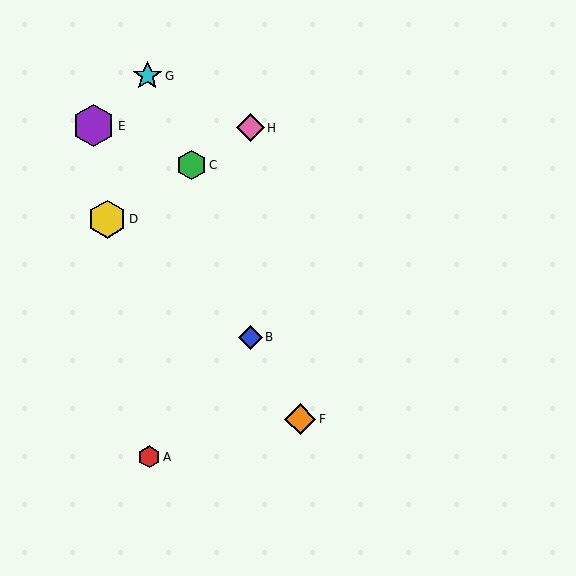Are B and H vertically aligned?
Yes, both are at x≈250.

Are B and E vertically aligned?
No, B is at x≈250 and E is at x≈94.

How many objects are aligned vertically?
2 objects (B, H) are aligned vertically.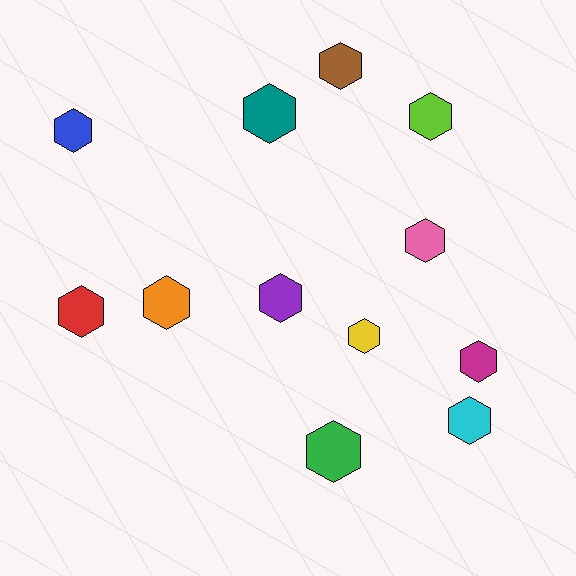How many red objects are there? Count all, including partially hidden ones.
There is 1 red object.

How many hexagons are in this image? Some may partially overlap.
There are 12 hexagons.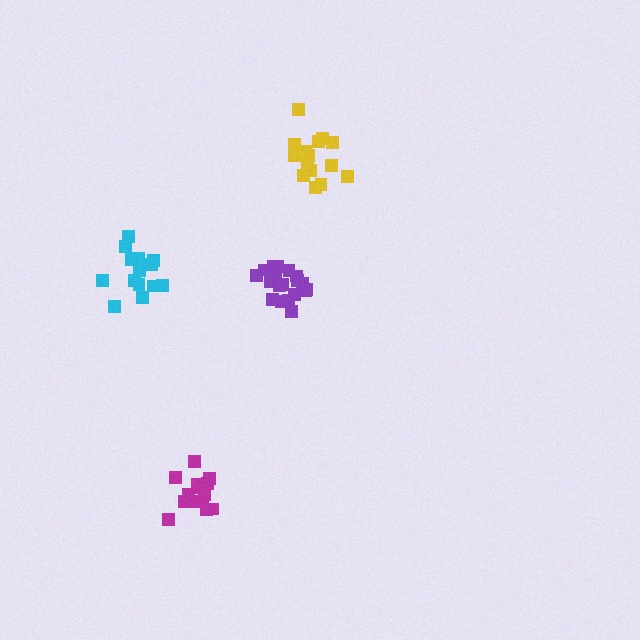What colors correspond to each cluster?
The clusters are colored: yellow, magenta, cyan, purple.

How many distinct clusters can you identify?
There are 4 distinct clusters.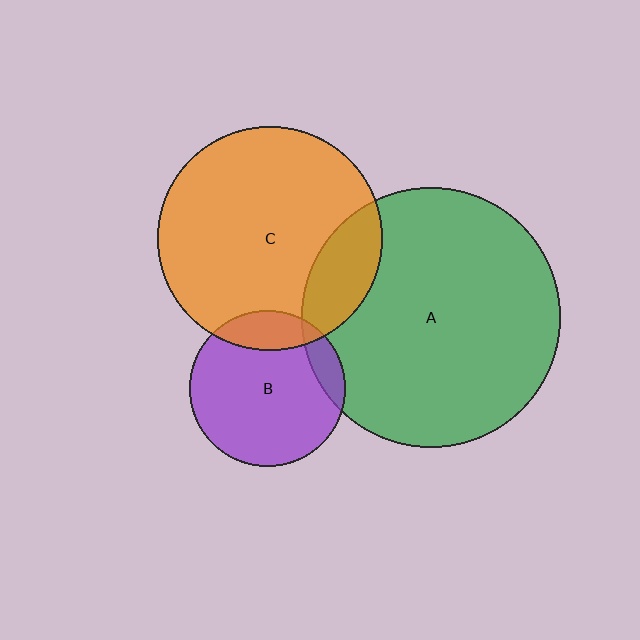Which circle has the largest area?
Circle A (green).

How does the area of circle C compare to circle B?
Approximately 2.1 times.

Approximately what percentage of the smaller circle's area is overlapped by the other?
Approximately 15%.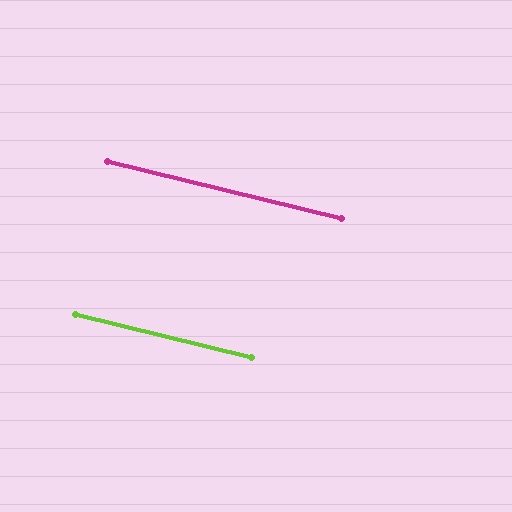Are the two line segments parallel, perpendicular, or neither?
Parallel — their directions differ by only 0.0°.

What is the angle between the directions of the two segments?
Approximately 0 degrees.